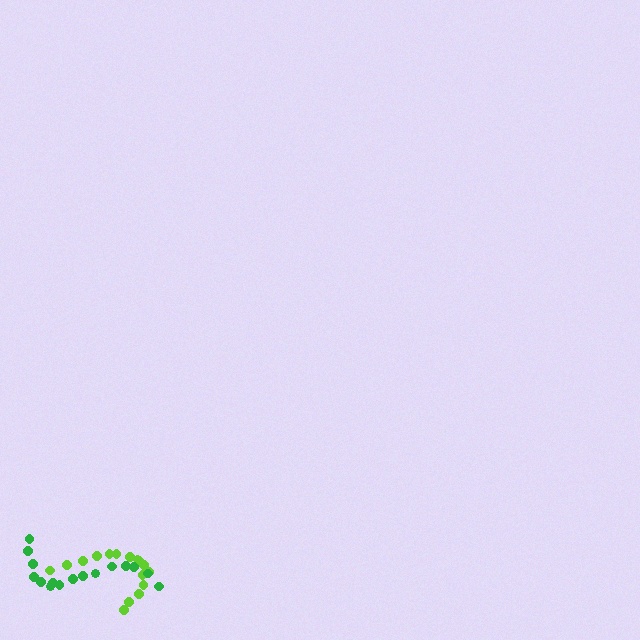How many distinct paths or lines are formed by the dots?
There are 2 distinct paths.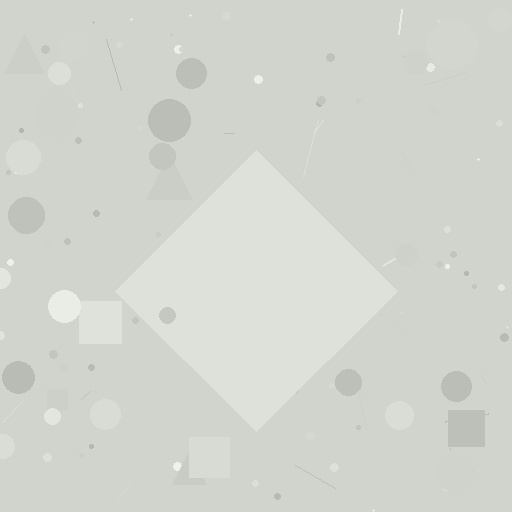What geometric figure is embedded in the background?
A diamond is embedded in the background.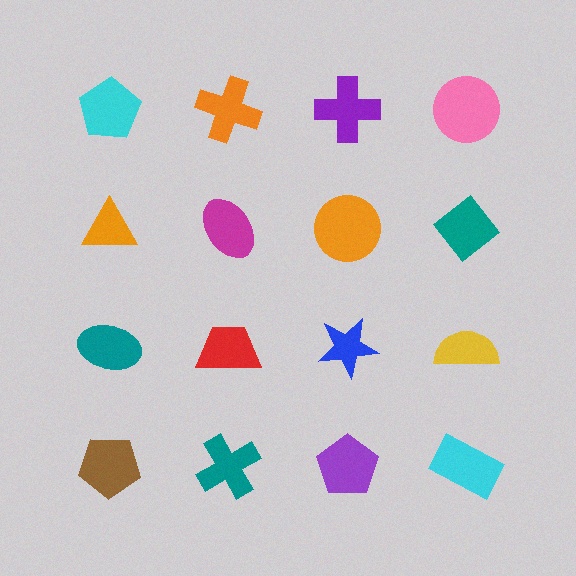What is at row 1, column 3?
A purple cross.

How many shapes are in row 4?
4 shapes.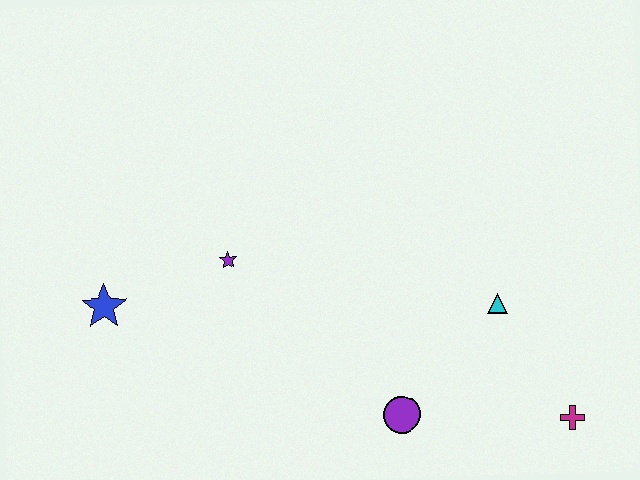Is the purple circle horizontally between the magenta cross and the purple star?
Yes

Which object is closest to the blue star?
The purple star is closest to the blue star.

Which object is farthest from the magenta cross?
The blue star is farthest from the magenta cross.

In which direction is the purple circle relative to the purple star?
The purple circle is to the right of the purple star.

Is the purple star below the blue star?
No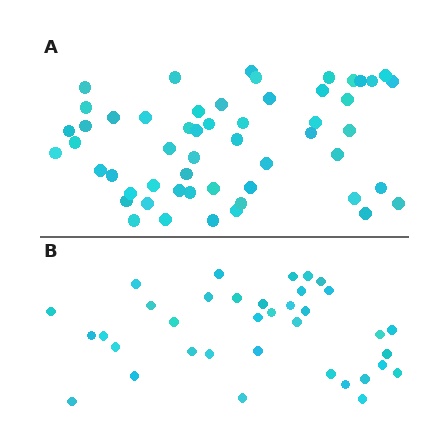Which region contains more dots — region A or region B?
Region A (the top region) has more dots.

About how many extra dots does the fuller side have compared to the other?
Region A has approximately 20 more dots than region B.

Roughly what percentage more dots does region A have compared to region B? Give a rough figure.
About 50% more.